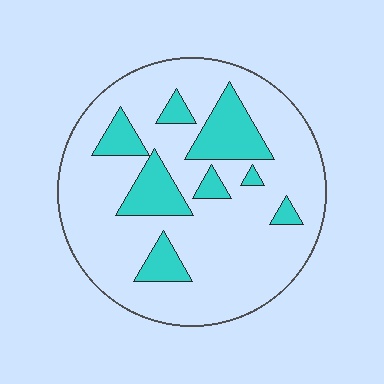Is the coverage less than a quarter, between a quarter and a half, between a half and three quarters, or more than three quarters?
Less than a quarter.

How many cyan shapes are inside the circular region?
8.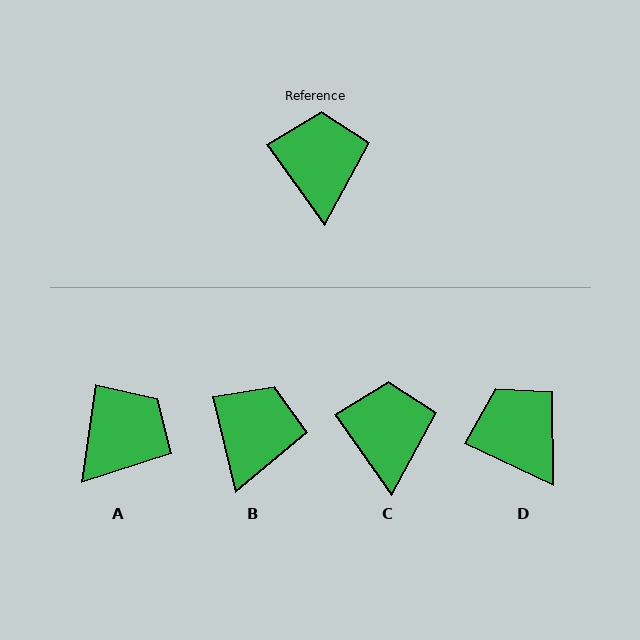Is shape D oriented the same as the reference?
No, it is off by about 29 degrees.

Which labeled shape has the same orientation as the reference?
C.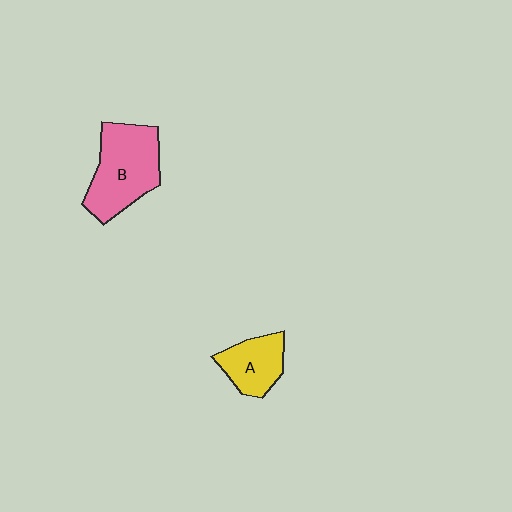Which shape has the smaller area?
Shape A (yellow).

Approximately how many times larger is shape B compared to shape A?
Approximately 1.7 times.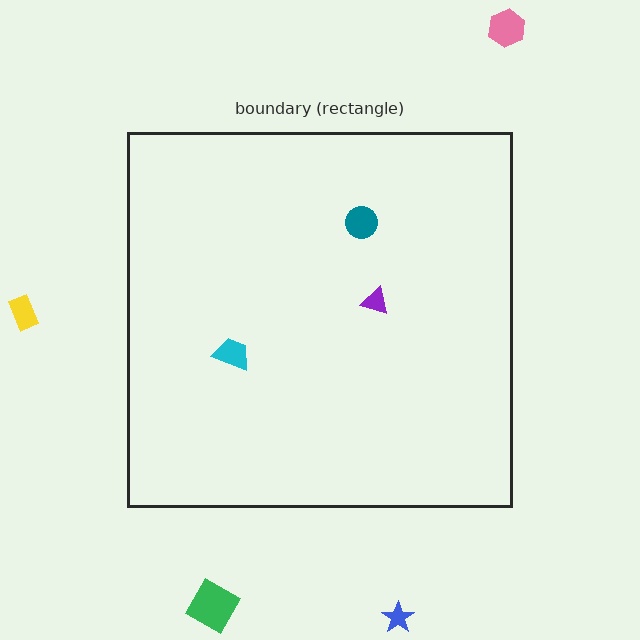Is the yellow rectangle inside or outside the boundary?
Outside.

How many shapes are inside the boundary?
3 inside, 4 outside.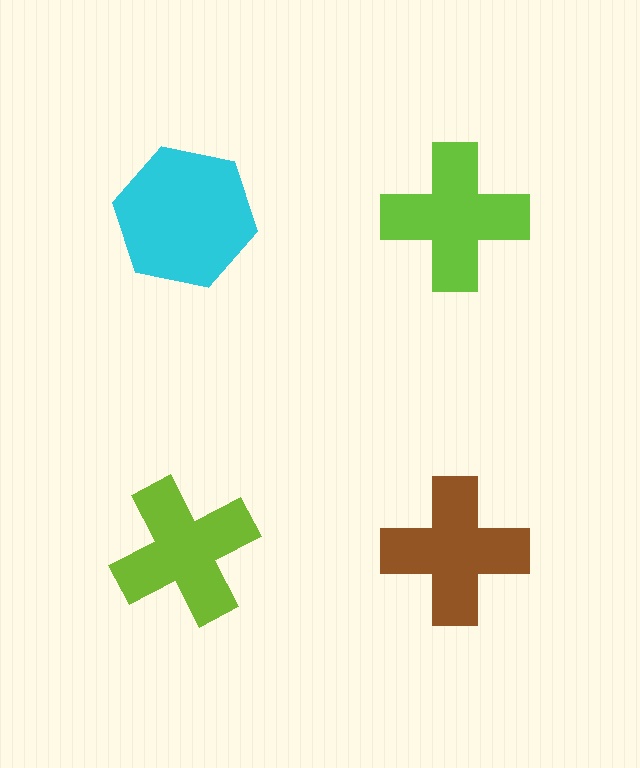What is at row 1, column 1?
A cyan hexagon.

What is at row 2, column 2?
A brown cross.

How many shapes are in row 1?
2 shapes.